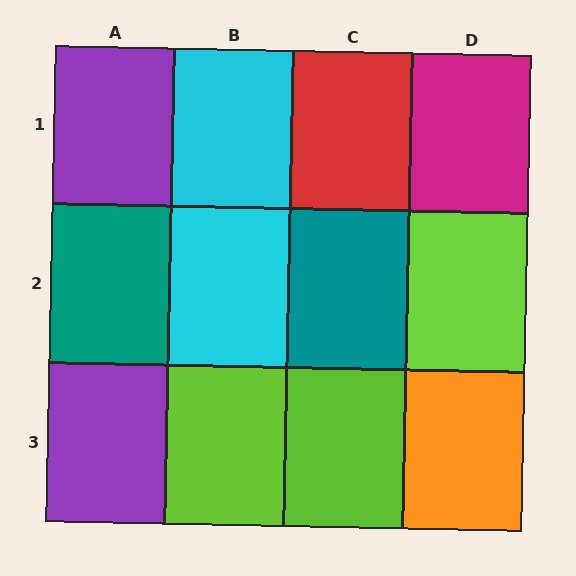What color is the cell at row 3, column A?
Purple.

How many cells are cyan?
2 cells are cyan.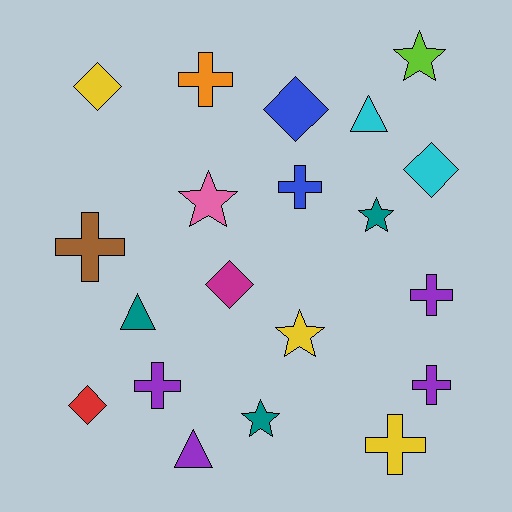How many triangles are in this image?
There are 3 triangles.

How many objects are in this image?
There are 20 objects.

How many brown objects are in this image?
There is 1 brown object.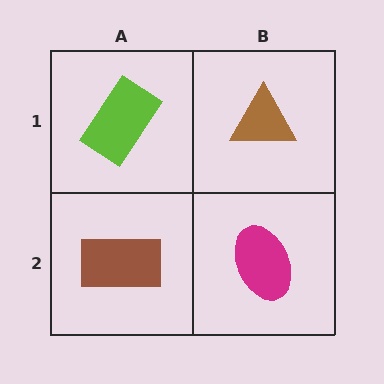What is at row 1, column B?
A brown triangle.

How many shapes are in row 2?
2 shapes.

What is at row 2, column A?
A brown rectangle.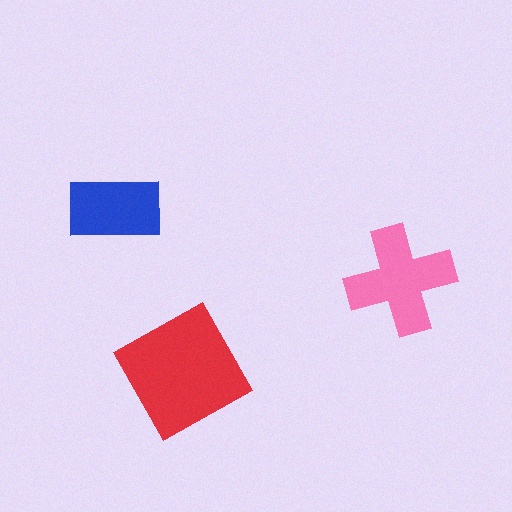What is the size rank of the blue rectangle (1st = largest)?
3rd.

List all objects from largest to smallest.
The red square, the pink cross, the blue rectangle.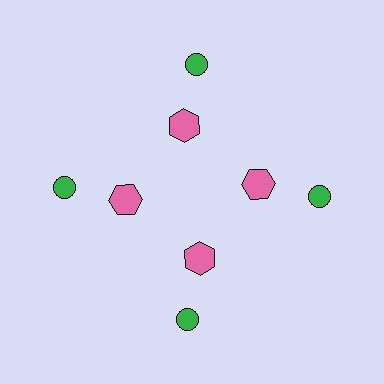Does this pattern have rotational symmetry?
Yes, this pattern has 4-fold rotational symmetry. It looks the same after rotating 90 degrees around the center.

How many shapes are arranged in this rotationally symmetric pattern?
There are 8 shapes, arranged in 4 groups of 2.